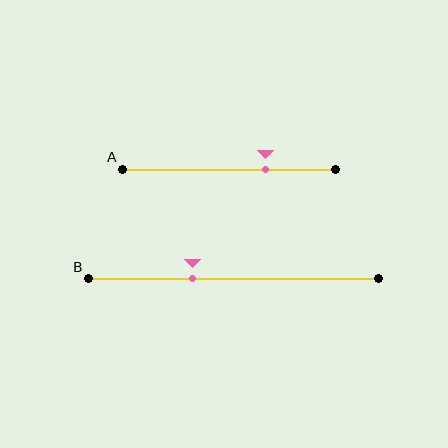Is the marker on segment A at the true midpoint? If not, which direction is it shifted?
No, the marker on segment A is shifted to the right by about 17% of the segment length.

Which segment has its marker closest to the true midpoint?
Segment B has its marker closest to the true midpoint.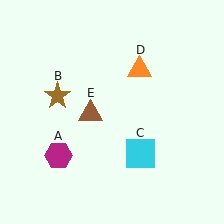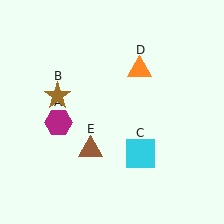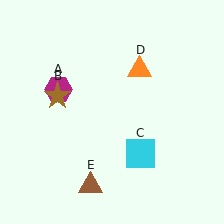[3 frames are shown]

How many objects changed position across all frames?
2 objects changed position: magenta hexagon (object A), brown triangle (object E).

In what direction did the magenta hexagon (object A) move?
The magenta hexagon (object A) moved up.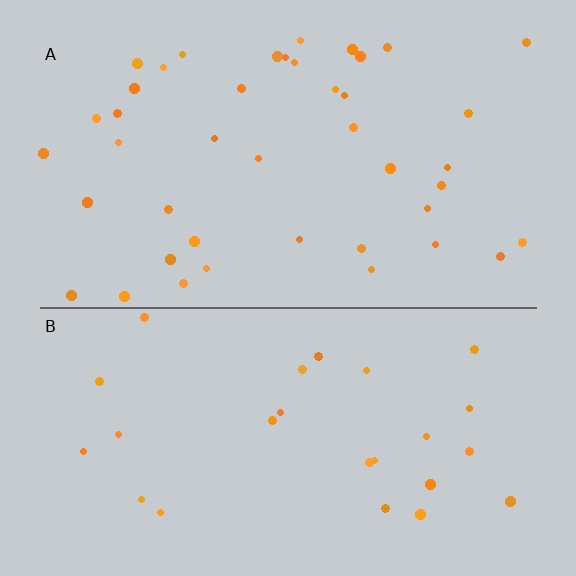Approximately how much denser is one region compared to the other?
Approximately 1.7× — region A over region B.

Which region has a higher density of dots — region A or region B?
A (the top).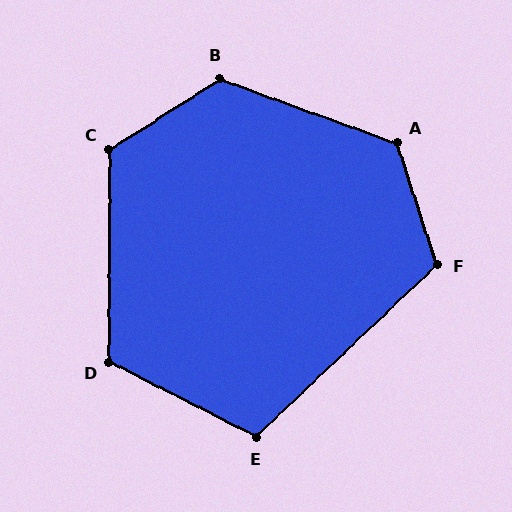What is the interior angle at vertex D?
Approximately 117 degrees (obtuse).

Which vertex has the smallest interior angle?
E, at approximately 109 degrees.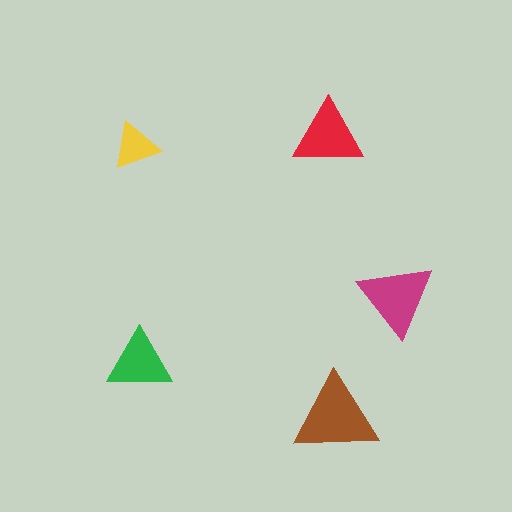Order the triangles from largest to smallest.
the brown one, the magenta one, the red one, the green one, the yellow one.